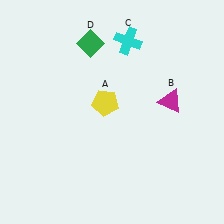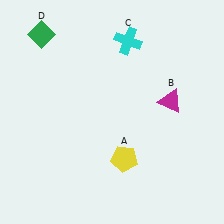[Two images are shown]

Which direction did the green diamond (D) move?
The green diamond (D) moved left.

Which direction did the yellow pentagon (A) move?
The yellow pentagon (A) moved down.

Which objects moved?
The objects that moved are: the yellow pentagon (A), the green diamond (D).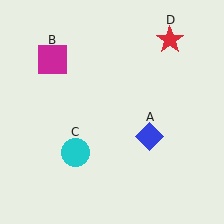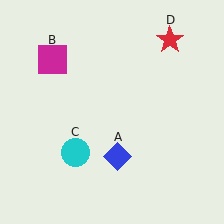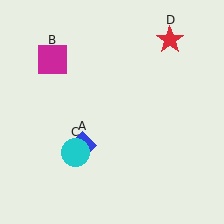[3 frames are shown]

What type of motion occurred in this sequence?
The blue diamond (object A) rotated clockwise around the center of the scene.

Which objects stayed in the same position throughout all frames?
Magenta square (object B) and cyan circle (object C) and red star (object D) remained stationary.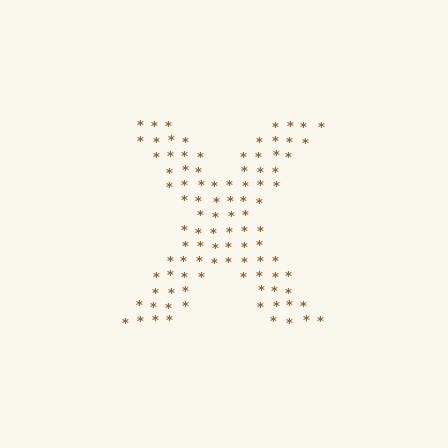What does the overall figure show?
The overall figure shows the letter X.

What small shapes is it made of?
It is made of small asterisks.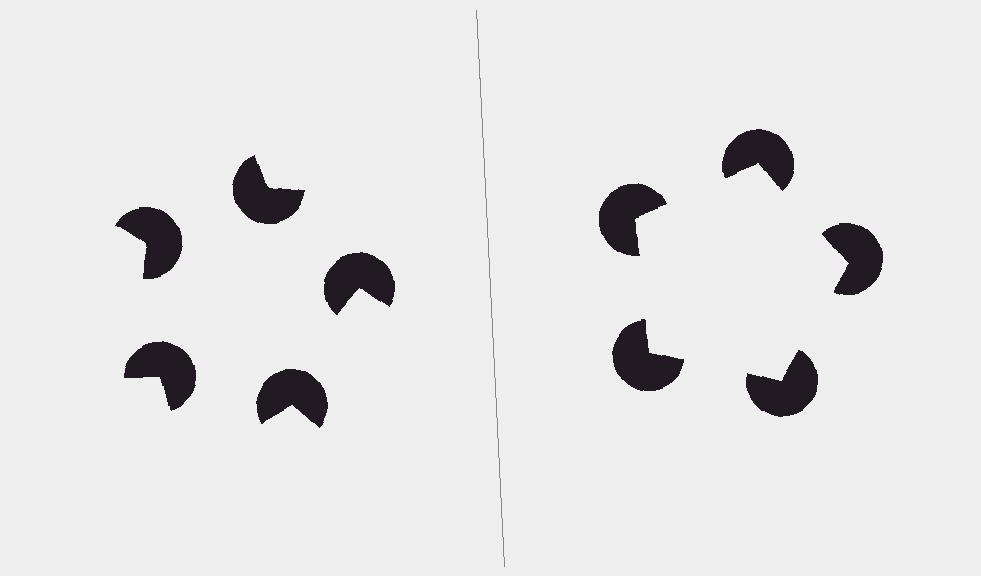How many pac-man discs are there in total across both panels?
10 — 5 on each side.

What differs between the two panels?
The pac-man discs are positioned identically on both sides; only the wedge orientations differ. On the right they align to a pentagon; on the left they are misaligned.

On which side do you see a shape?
An illusory pentagon appears on the right side. On the left side the wedge cuts are rotated, so no coherent shape forms.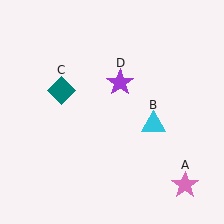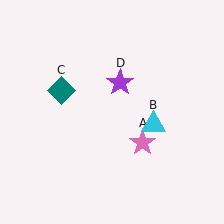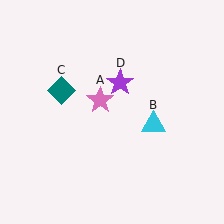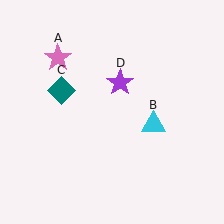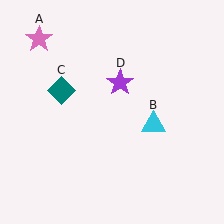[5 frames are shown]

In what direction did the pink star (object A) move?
The pink star (object A) moved up and to the left.